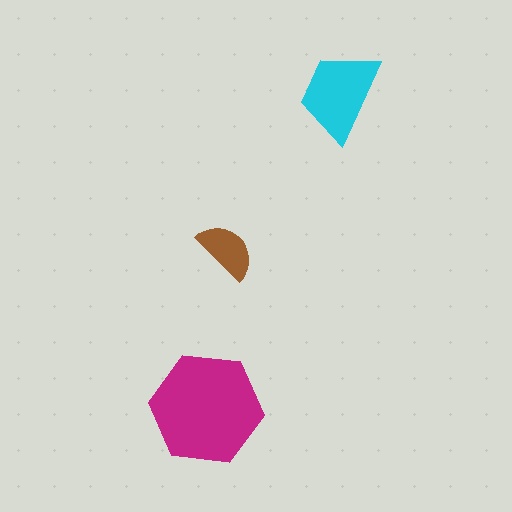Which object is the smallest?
The brown semicircle.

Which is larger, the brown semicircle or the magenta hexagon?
The magenta hexagon.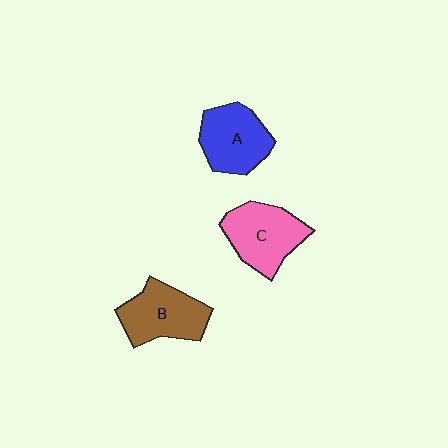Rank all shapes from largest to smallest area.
From largest to smallest: C (pink), B (brown), A (blue).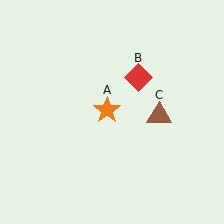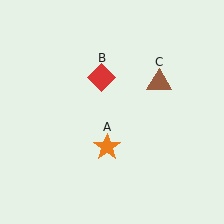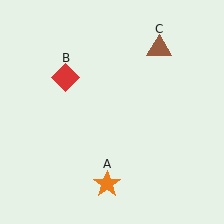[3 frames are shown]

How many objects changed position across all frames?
3 objects changed position: orange star (object A), red diamond (object B), brown triangle (object C).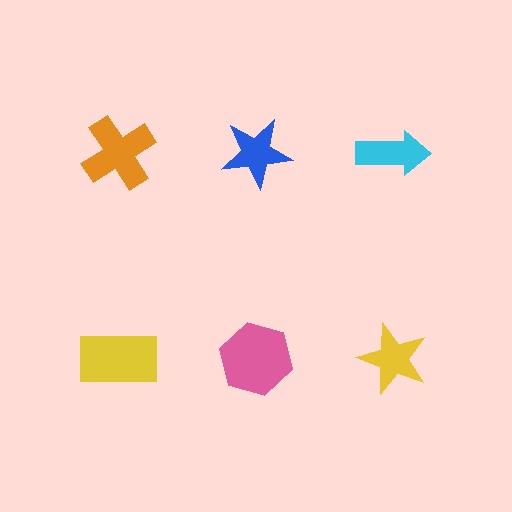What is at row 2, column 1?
A yellow rectangle.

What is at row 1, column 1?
An orange cross.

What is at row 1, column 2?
A blue star.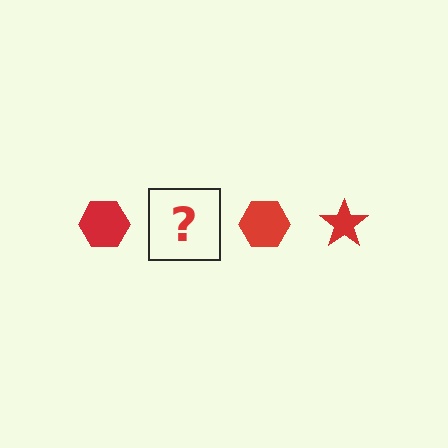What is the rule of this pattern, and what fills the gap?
The rule is that the pattern cycles through hexagon, star shapes in red. The gap should be filled with a red star.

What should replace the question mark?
The question mark should be replaced with a red star.